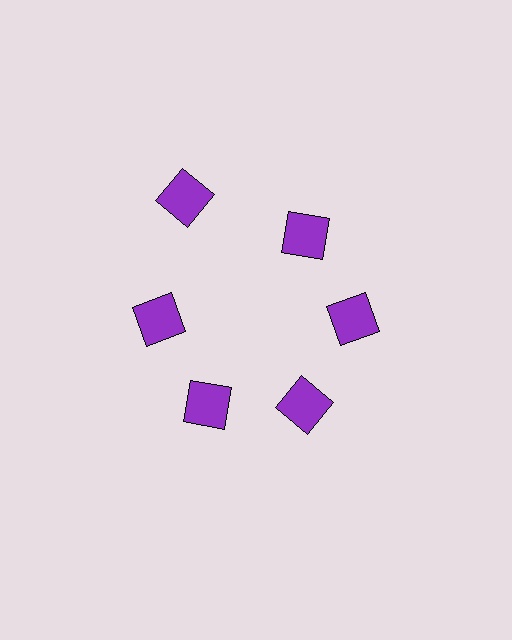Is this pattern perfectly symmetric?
No. The 6 purple squares are arranged in a ring, but one element near the 11 o'clock position is pushed outward from the center, breaking the 6-fold rotational symmetry.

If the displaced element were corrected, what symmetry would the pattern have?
It would have 6-fold rotational symmetry — the pattern would map onto itself every 60 degrees.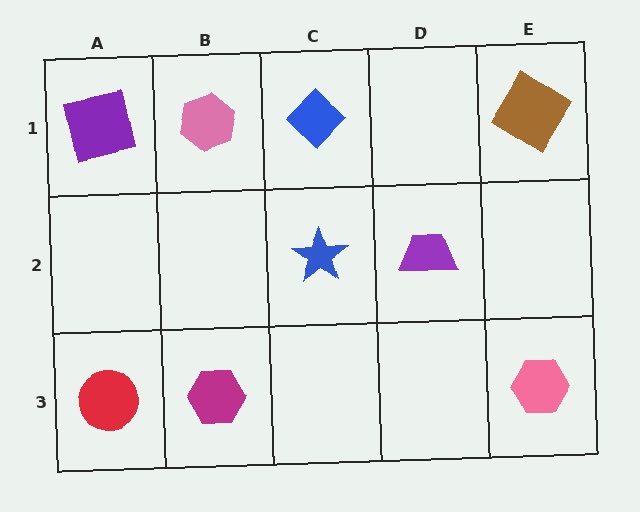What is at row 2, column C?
A blue star.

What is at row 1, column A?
A purple square.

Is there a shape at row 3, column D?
No, that cell is empty.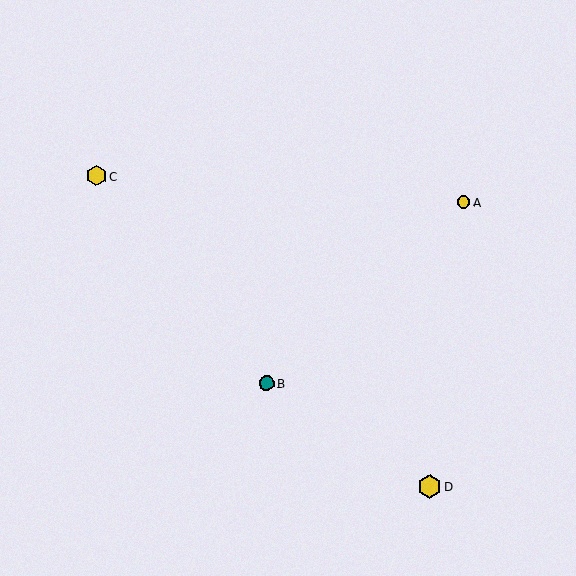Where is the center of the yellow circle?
The center of the yellow circle is at (464, 202).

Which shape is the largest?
The yellow hexagon (labeled D) is the largest.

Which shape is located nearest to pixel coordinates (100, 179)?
The yellow hexagon (labeled C) at (96, 176) is nearest to that location.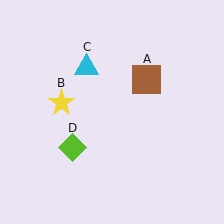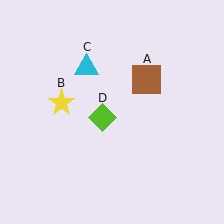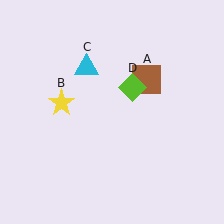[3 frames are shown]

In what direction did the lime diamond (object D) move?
The lime diamond (object D) moved up and to the right.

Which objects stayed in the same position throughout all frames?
Brown square (object A) and yellow star (object B) and cyan triangle (object C) remained stationary.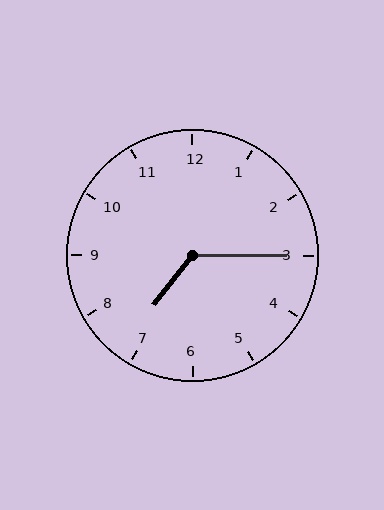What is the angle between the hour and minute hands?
Approximately 128 degrees.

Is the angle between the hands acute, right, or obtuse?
It is obtuse.